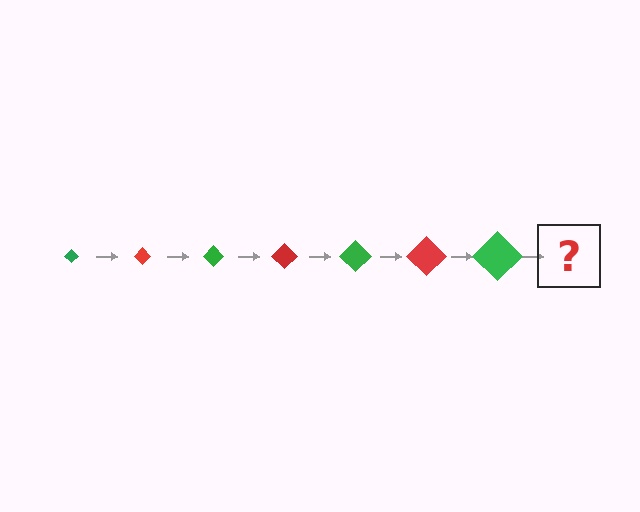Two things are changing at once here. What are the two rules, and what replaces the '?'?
The two rules are that the diamond grows larger each step and the color cycles through green and red. The '?' should be a red diamond, larger than the previous one.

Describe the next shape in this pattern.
It should be a red diamond, larger than the previous one.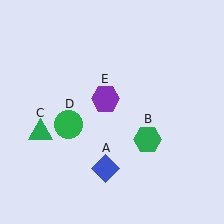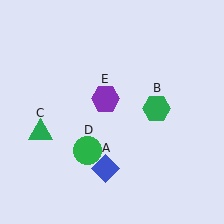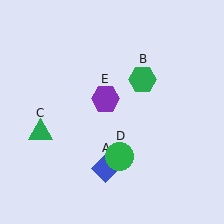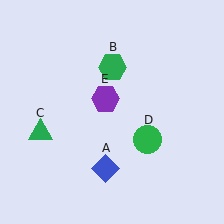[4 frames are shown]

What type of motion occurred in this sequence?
The green hexagon (object B), green circle (object D) rotated counterclockwise around the center of the scene.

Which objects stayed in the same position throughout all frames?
Blue diamond (object A) and green triangle (object C) and purple hexagon (object E) remained stationary.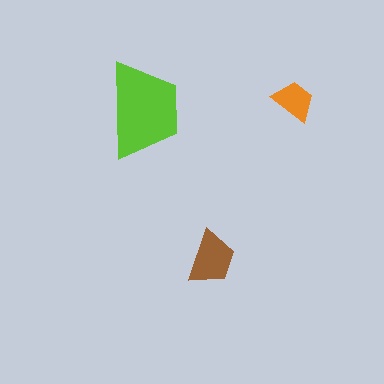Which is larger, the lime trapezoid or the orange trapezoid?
The lime one.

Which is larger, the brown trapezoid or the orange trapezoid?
The brown one.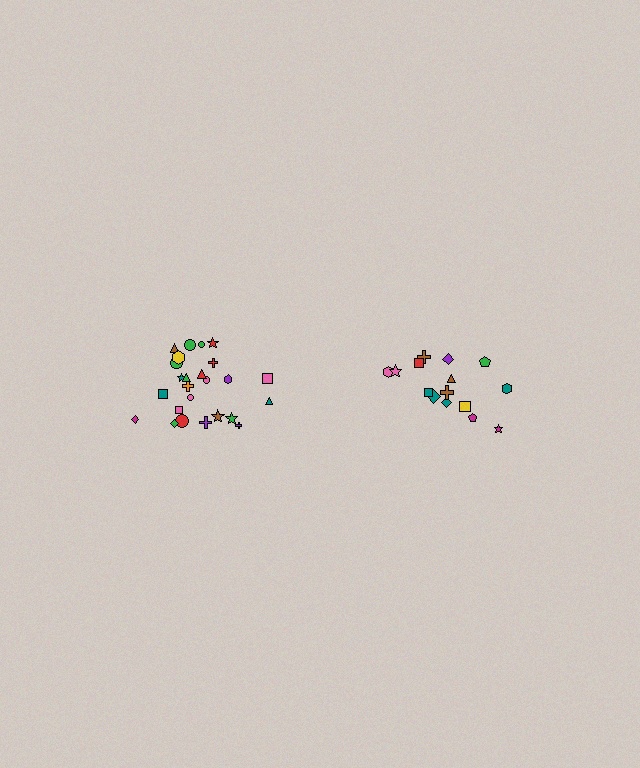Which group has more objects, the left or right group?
The left group.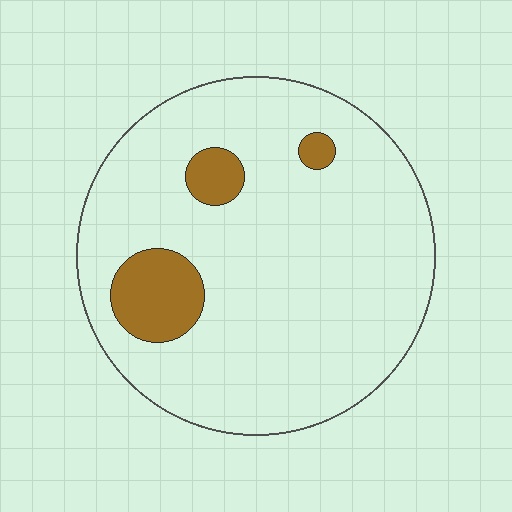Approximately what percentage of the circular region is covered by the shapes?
Approximately 10%.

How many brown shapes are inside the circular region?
3.